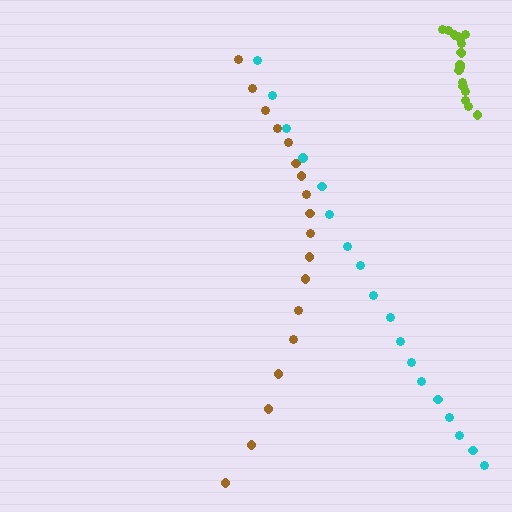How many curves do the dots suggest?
There are 3 distinct paths.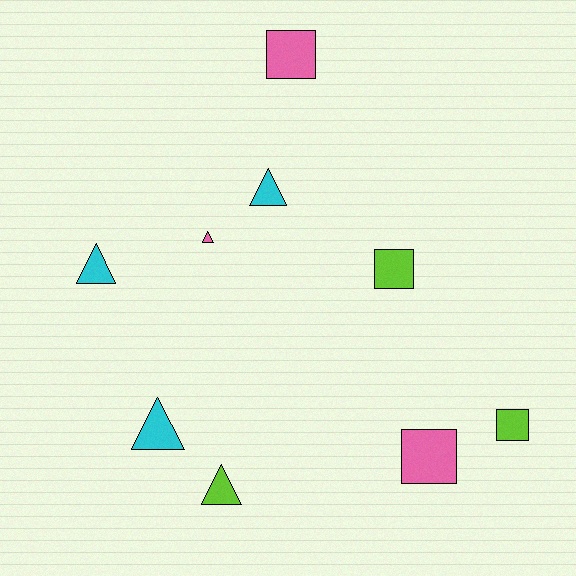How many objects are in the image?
There are 9 objects.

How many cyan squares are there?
There are no cyan squares.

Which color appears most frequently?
Lime, with 3 objects.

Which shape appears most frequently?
Triangle, with 5 objects.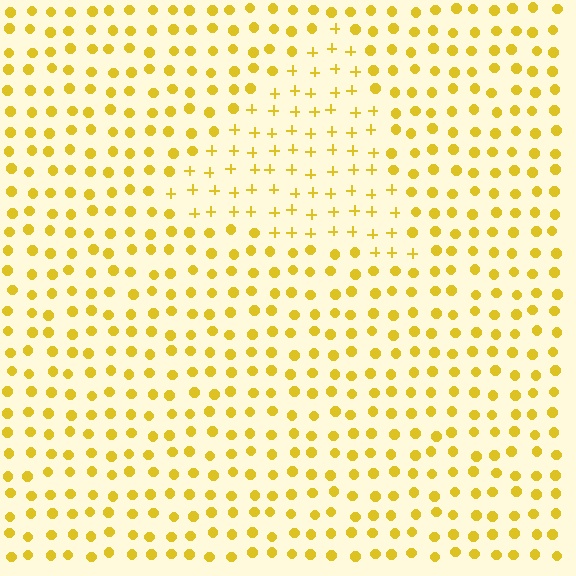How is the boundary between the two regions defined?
The boundary is defined by a change in element shape: plus signs inside vs. circles outside. All elements share the same color and spacing.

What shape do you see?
I see a triangle.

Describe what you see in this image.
The image is filled with small yellow elements arranged in a uniform grid. A triangle-shaped region contains plus signs, while the surrounding area contains circles. The boundary is defined purely by the change in element shape.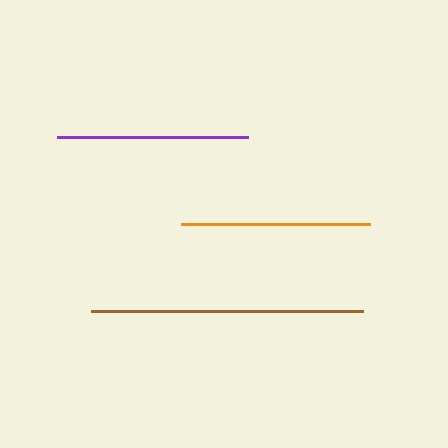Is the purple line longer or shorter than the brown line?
The brown line is longer than the purple line.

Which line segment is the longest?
The brown line is the longest at approximately 271 pixels.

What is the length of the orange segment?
The orange segment is approximately 189 pixels long.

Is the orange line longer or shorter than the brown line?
The brown line is longer than the orange line.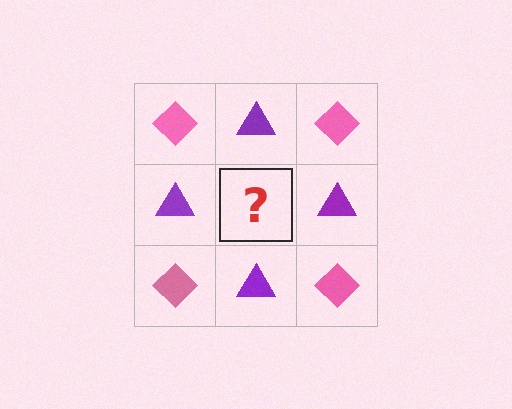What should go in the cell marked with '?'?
The missing cell should contain a pink diamond.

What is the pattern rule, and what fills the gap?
The rule is that it alternates pink diamond and purple triangle in a checkerboard pattern. The gap should be filled with a pink diamond.